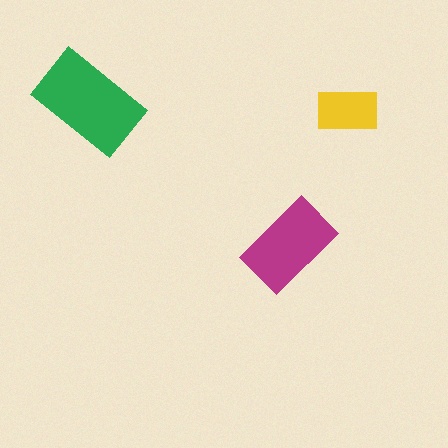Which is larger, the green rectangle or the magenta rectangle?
The green one.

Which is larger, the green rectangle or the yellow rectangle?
The green one.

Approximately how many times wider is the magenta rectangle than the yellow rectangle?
About 1.5 times wider.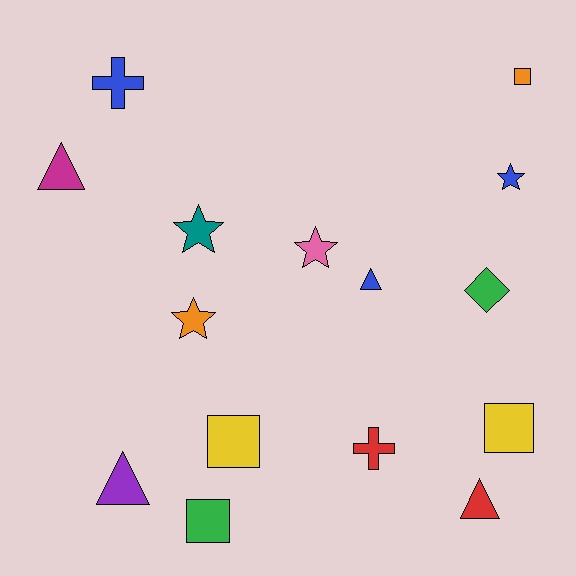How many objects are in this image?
There are 15 objects.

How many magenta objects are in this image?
There is 1 magenta object.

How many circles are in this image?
There are no circles.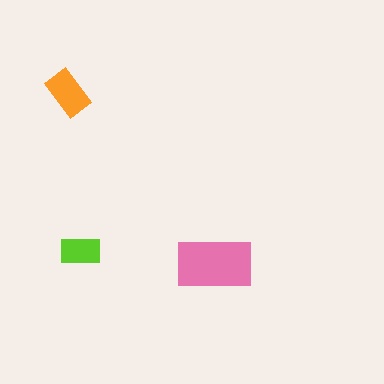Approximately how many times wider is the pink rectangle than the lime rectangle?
About 2 times wider.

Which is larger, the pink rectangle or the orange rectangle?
The pink one.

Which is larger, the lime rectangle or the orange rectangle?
The orange one.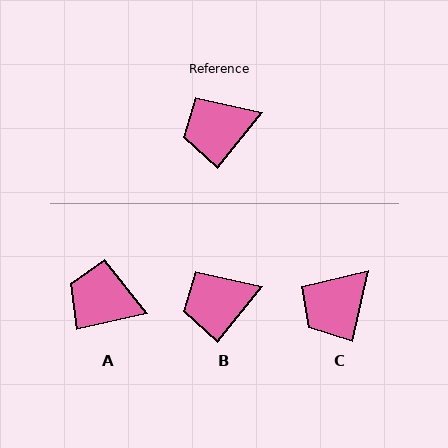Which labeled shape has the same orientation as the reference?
B.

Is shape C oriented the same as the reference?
No, it is off by about 26 degrees.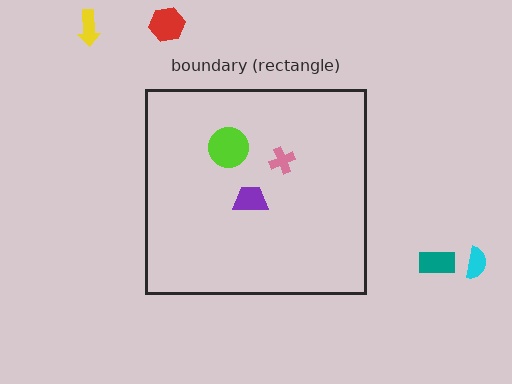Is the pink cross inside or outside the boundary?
Inside.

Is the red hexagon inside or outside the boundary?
Outside.